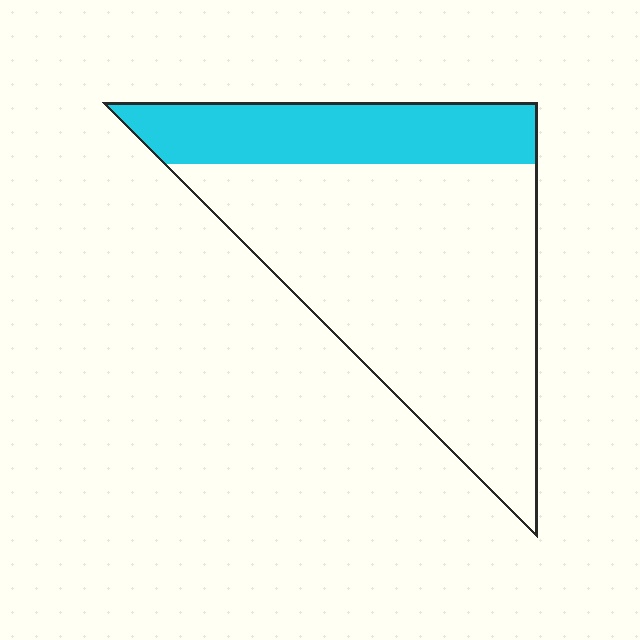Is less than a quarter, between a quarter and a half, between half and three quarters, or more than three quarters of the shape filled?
Between a quarter and a half.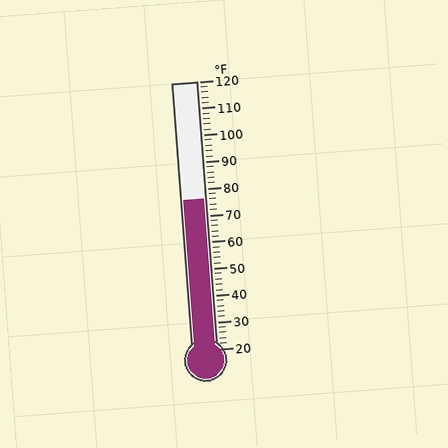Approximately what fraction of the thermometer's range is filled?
The thermometer is filled to approximately 55% of its range.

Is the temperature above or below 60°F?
The temperature is above 60°F.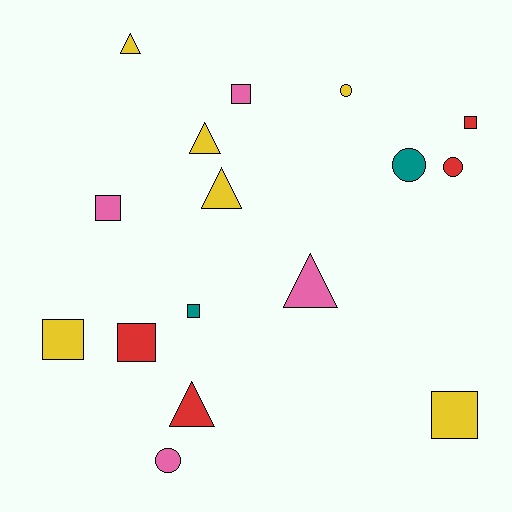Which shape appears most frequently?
Square, with 7 objects.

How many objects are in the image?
There are 16 objects.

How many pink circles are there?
There is 1 pink circle.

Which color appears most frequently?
Yellow, with 6 objects.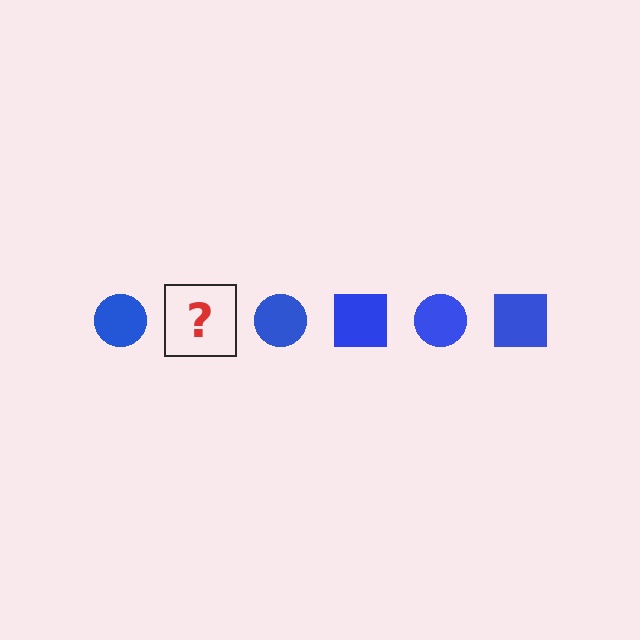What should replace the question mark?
The question mark should be replaced with a blue square.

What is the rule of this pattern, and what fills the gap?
The rule is that the pattern cycles through circle, square shapes in blue. The gap should be filled with a blue square.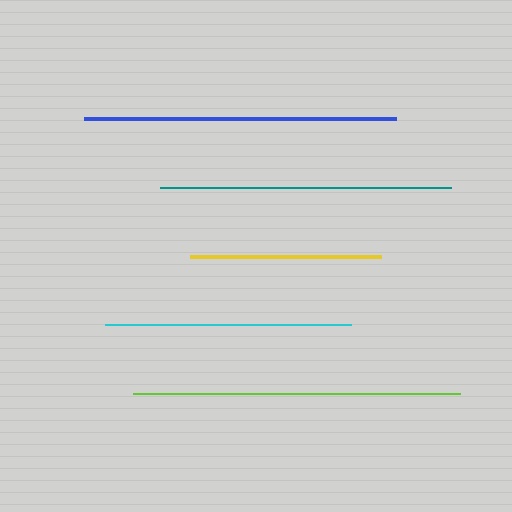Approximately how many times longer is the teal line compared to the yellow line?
The teal line is approximately 1.5 times the length of the yellow line.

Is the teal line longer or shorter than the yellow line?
The teal line is longer than the yellow line.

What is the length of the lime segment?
The lime segment is approximately 328 pixels long.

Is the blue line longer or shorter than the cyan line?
The blue line is longer than the cyan line.